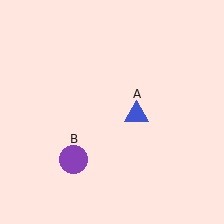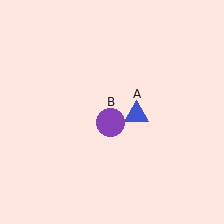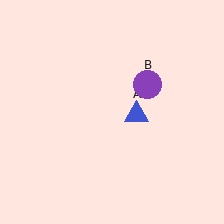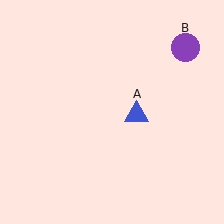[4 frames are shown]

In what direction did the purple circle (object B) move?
The purple circle (object B) moved up and to the right.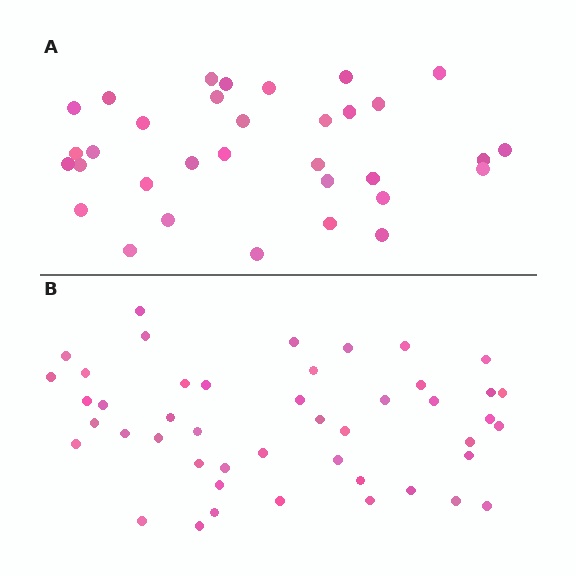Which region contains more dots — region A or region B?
Region B (the bottom region) has more dots.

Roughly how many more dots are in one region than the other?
Region B has approximately 15 more dots than region A.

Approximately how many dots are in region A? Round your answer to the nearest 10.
About 30 dots. (The exact count is 33, which rounds to 30.)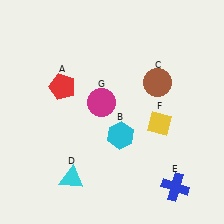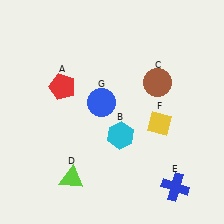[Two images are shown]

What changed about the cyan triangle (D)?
In Image 1, D is cyan. In Image 2, it changed to lime.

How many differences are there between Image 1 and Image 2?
There are 2 differences between the two images.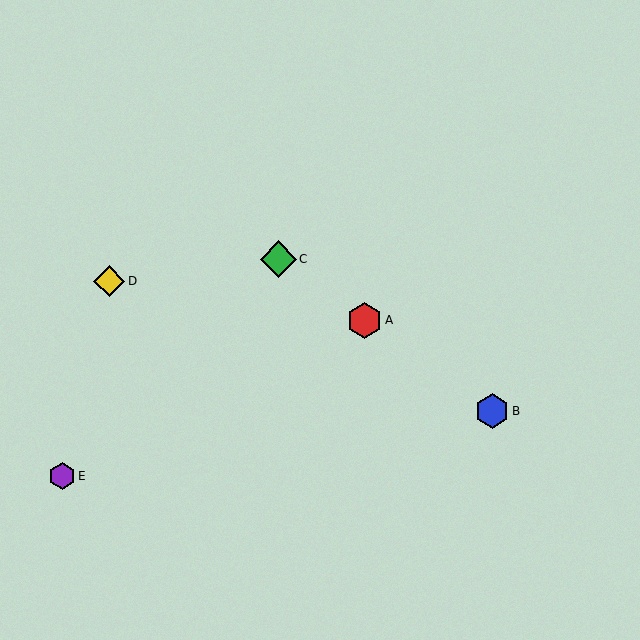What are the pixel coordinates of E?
Object E is at (62, 476).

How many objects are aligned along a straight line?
3 objects (A, B, C) are aligned along a straight line.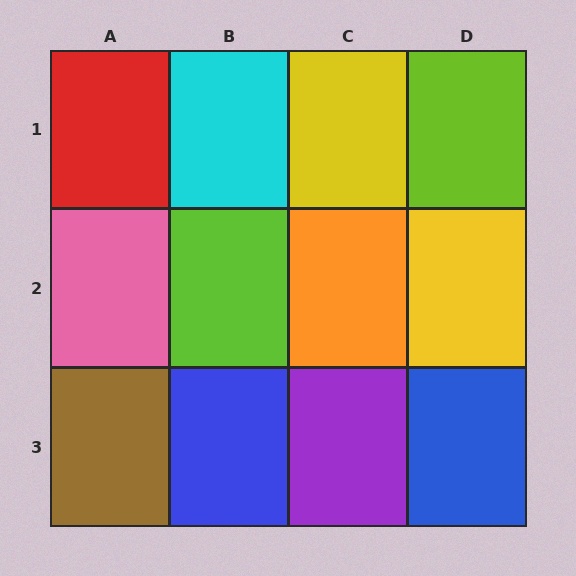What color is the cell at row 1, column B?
Cyan.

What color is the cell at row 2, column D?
Yellow.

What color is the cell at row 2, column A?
Pink.